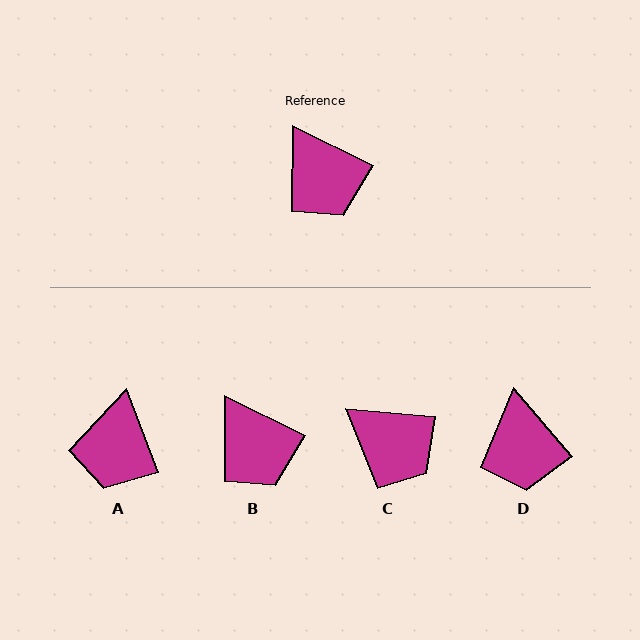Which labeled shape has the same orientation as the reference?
B.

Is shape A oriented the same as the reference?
No, it is off by about 43 degrees.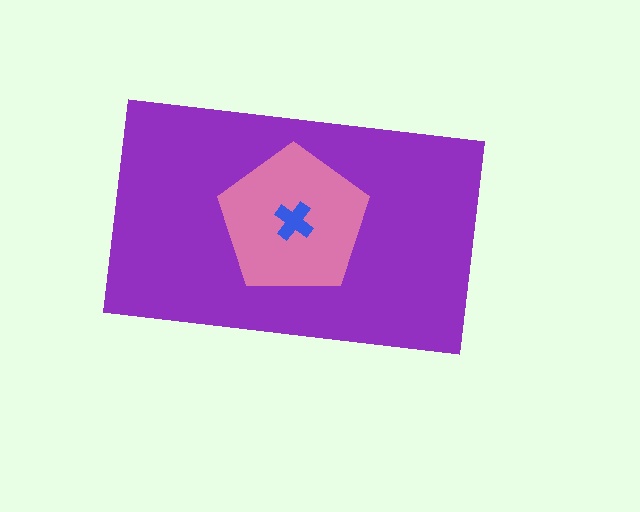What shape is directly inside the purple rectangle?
The pink pentagon.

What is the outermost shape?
The purple rectangle.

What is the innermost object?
The blue cross.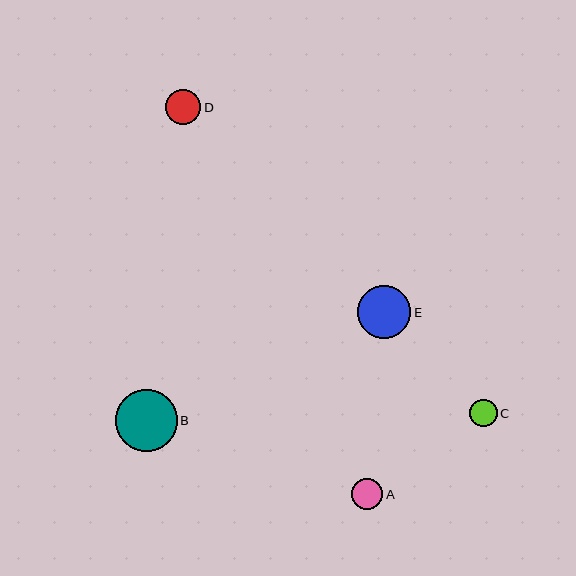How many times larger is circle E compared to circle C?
Circle E is approximately 1.9 times the size of circle C.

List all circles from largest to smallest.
From largest to smallest: B, E, D, A, C.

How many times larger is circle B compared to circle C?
Circle B is approximately 2.3 times the size of circle C.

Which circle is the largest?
Circle B is the largest with a size of approximately 62 pixels.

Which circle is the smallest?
Circle C is the smallest with a size of approximately 28 pixels.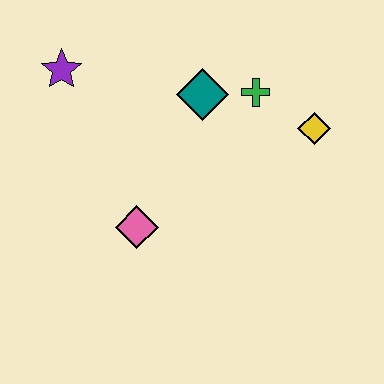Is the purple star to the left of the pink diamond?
Yes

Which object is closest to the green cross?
The teal diamond is closest to the green cross.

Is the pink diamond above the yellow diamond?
No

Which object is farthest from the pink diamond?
The yellow diamond is farthest from the pink diamond.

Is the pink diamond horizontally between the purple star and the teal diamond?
Yes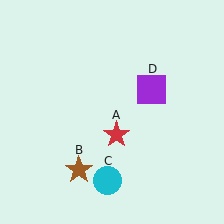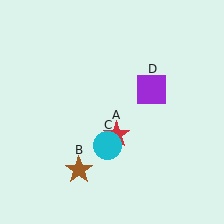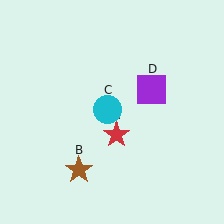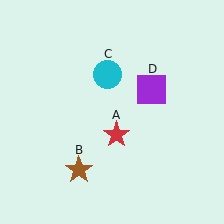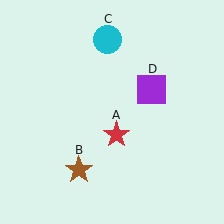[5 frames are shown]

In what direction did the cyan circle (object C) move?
The cyan circle (object C) moved up.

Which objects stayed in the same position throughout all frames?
Red star (object A) and brown star (object B) and purple square (object D) remained stationary.